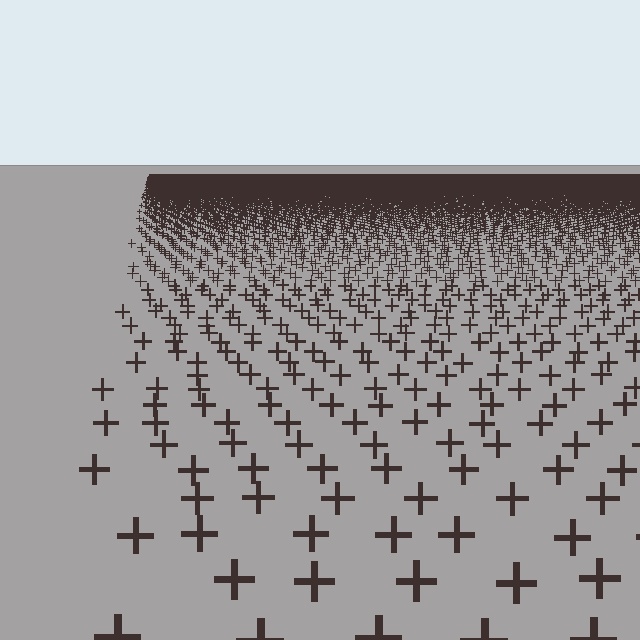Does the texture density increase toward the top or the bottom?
Density increases toward the top.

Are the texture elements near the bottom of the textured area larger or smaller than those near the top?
Larger. Near the bottom, elements are closer to the viewer and appear at a bigger on-screen size.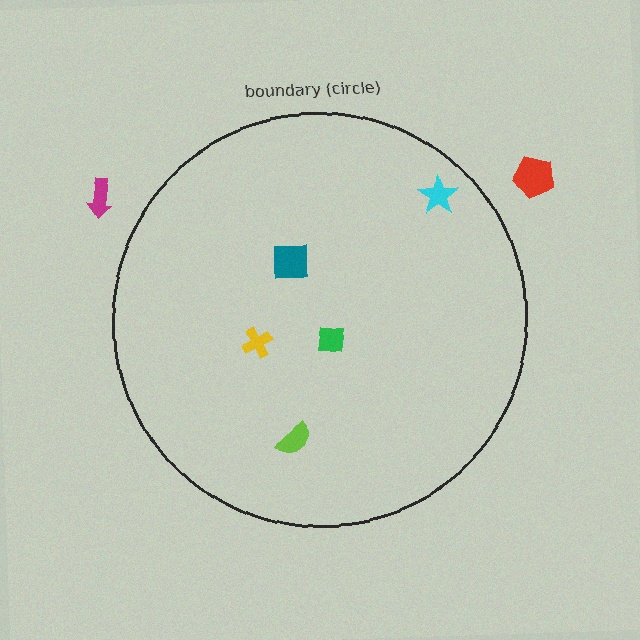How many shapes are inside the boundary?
5 inside, 2 outside.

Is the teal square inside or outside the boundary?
Inside.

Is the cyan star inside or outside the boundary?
Inside.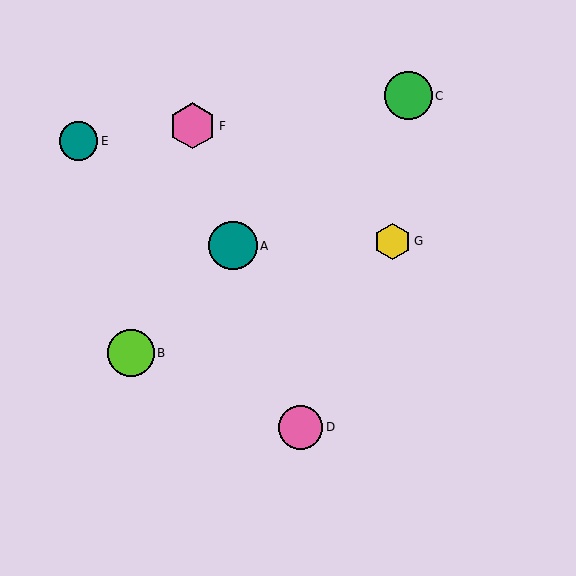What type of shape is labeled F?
Shape F is a pink hexagon.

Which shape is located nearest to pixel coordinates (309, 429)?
The pink circle (labeled D) at (301, 427) is nearest to that location.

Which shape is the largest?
The teal circle (labeled A) is the largest.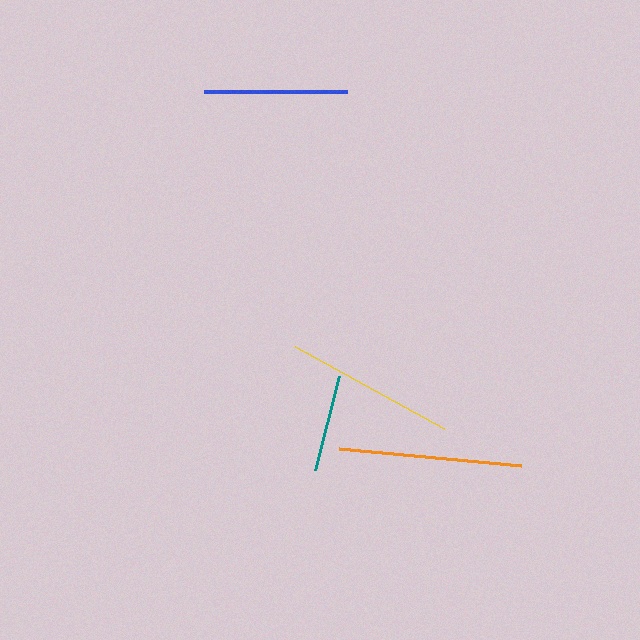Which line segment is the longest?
The orange line is the longest at approximately 183 pixels.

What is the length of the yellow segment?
The yellow segment is approximately 170 pixels long.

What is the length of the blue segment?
The blue segment is approximately 144 pixels long.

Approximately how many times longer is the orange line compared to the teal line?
The orange line is approximately 1.9 times the length of the teal line.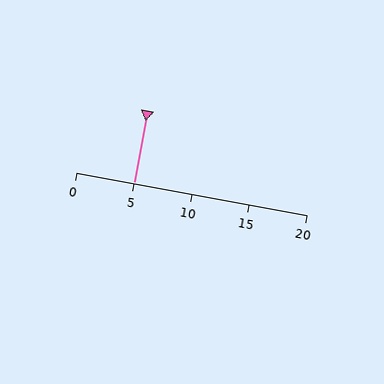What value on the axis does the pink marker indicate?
The marker indicates approximately 5.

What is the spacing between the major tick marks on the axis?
The major ticks are spaced 5 apart.